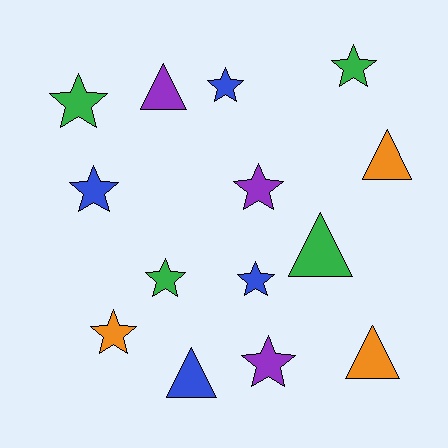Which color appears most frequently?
Blue, with 4 objects.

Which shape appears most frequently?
Star, with 9 objects.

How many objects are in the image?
There are 14 objects.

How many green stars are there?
There are 3 green stars.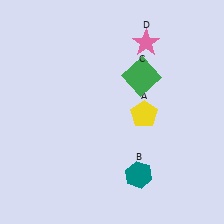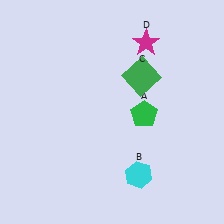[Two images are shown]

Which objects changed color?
A changed from yellow to green. B changed from teal to cyan. D changed from pink to magenta.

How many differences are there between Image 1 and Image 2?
There are 3 differences between the two images.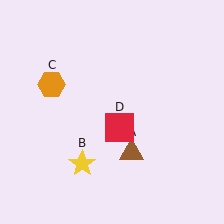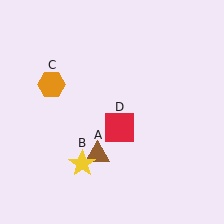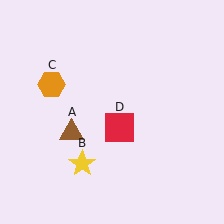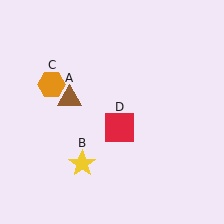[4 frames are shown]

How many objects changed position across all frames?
1 object changed position: brown triangle (object A).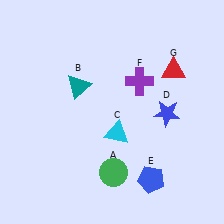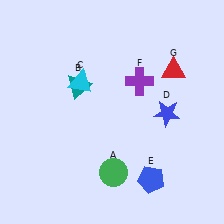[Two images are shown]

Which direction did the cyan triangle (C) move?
The cyan triangle (C) moved up.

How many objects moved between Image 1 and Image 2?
1 object moved between the two images.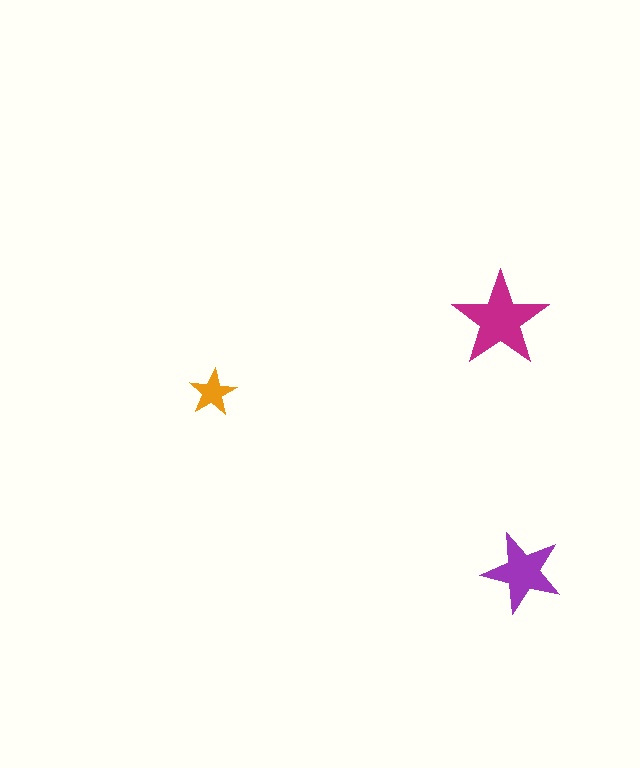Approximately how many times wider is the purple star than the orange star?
About 1.5 times wider.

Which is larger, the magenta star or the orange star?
The magenta one.